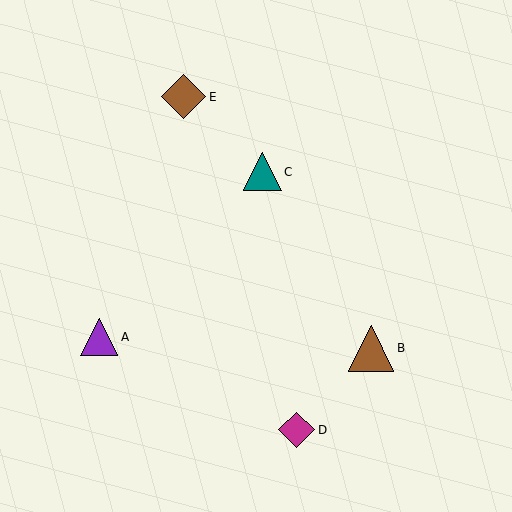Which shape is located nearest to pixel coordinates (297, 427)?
The magenta diamond (labeled D) at (297, 430) is nearest to that location.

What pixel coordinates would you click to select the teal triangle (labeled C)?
Click at (262, 172) to select the teal triangle C.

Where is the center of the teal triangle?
The center of the teal triangle is at (262, 172).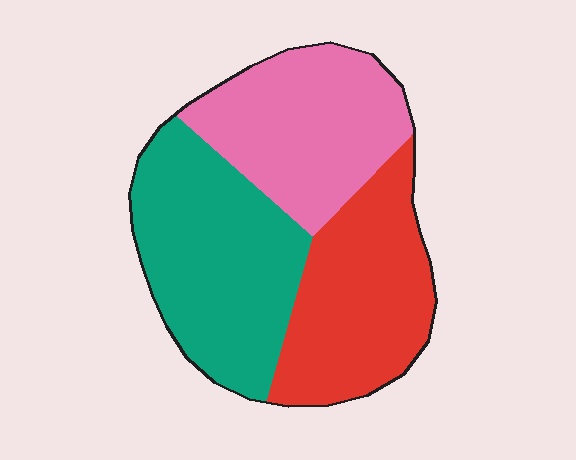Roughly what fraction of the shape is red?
Red takes up about one third (1/3) of the shape.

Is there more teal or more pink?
Teal.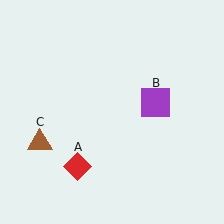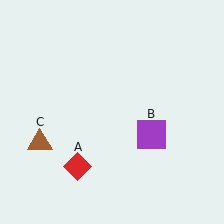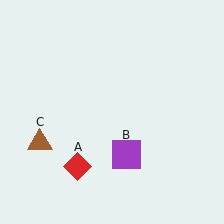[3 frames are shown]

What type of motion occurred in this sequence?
The purple square (object B) rotated clockwise around the center of the scene.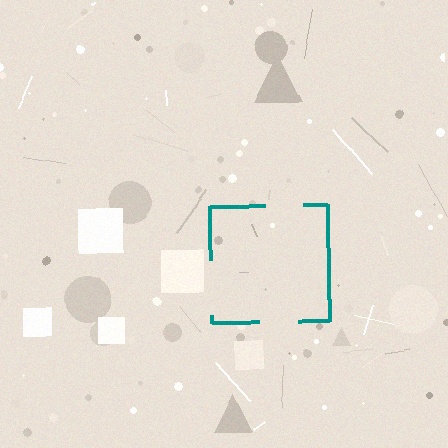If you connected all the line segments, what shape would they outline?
They would outline a square.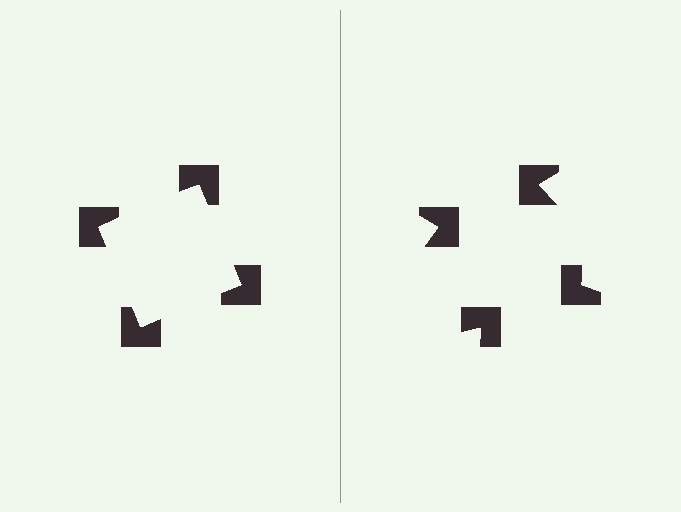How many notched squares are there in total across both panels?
8 — 4 on each side.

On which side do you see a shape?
An illusory square appears on the left side. On the right side the wedge cuts are rotated, so no coherent shape forms.